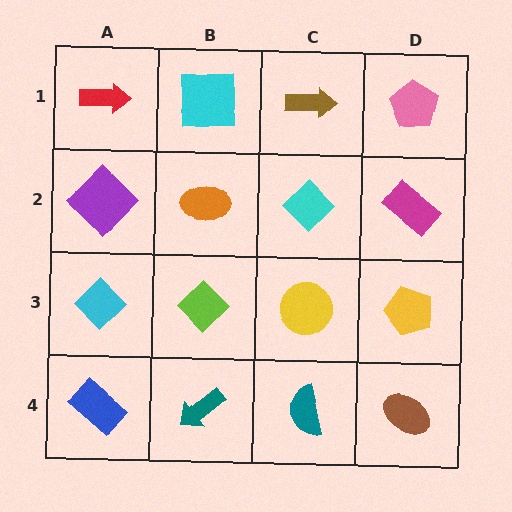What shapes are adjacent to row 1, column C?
A cyan diamond (row 2, column C), a cyan square (row 1, column B), a pink pentagon (row 1, column D).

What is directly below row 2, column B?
A lime diamond.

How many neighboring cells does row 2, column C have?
4.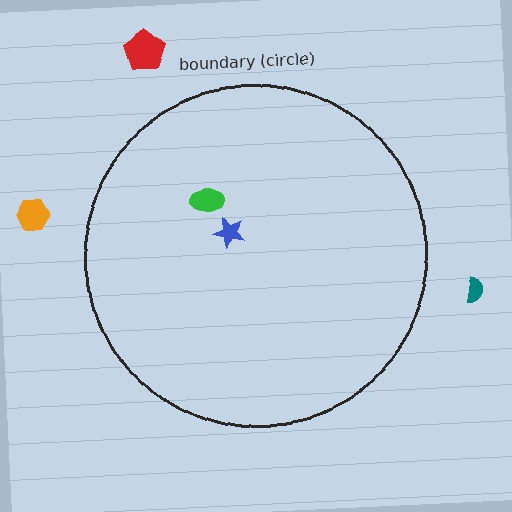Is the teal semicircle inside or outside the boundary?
Outside.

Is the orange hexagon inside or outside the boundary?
Outside.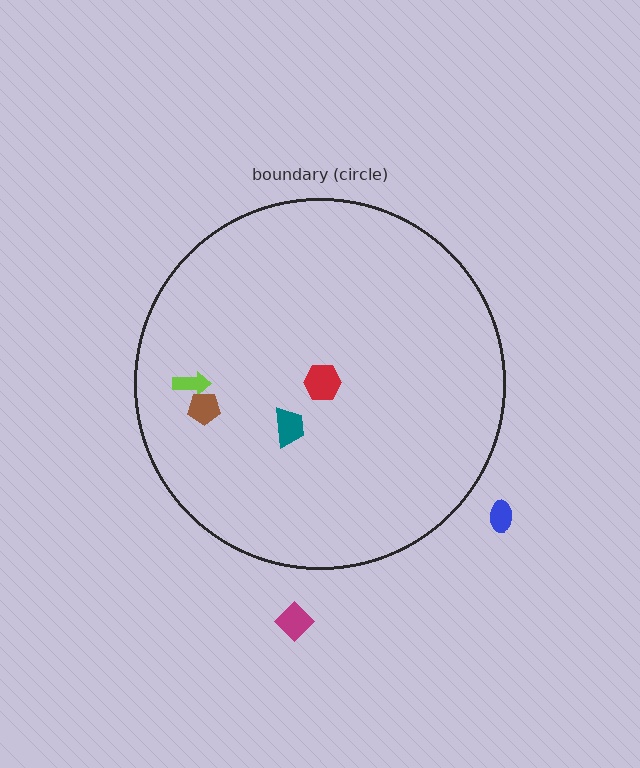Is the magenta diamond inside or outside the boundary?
Outside.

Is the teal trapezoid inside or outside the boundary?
Inside.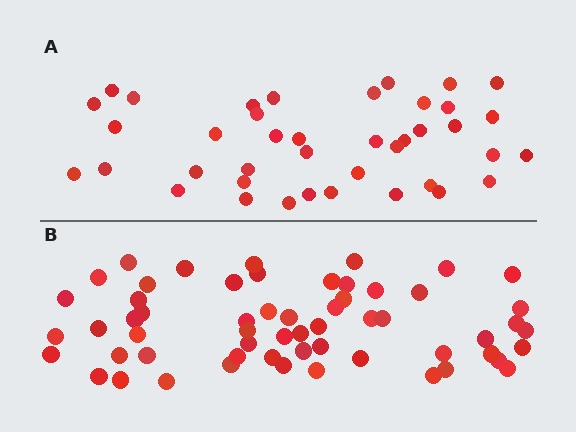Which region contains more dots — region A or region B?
Region B (the bottom region) has more dots.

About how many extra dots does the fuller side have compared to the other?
Region B has approximately 20 more dots than region A.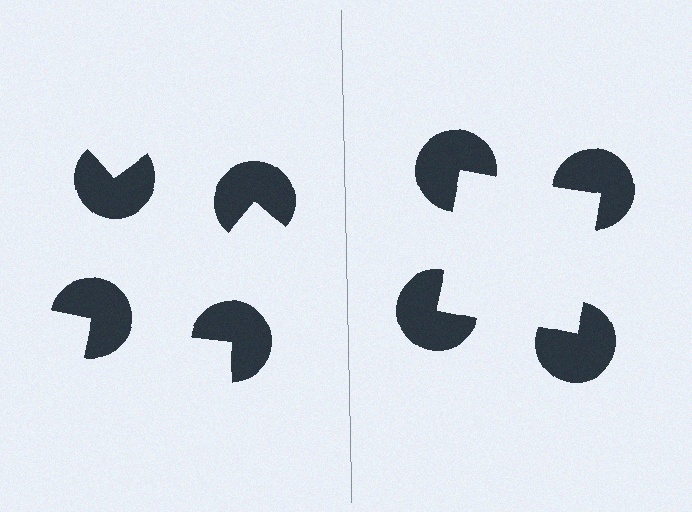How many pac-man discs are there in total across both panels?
8 — 4 on each side.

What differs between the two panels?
The pac-man discs are positioned identically on both sides; only the wedge orientations differ. On the right they align to a square; on the left they are misaligned.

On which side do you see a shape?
An illusory square appears on the right side. On the left side the wedge cuts are rotated, so no coherent shape forms.